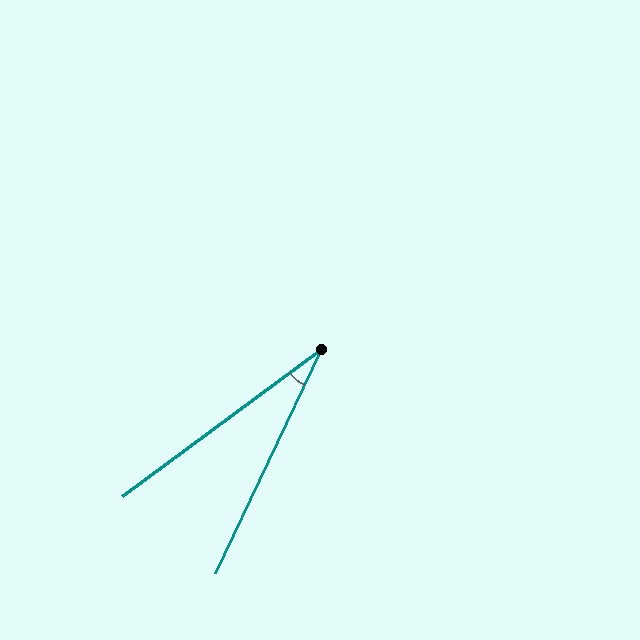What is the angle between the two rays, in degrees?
Approximately 28 degrees.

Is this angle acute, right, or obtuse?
It is acute.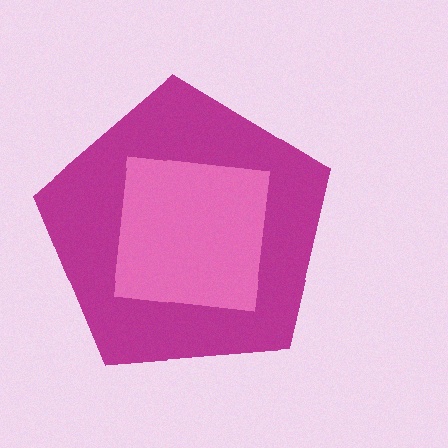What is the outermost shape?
The magenta pentagon.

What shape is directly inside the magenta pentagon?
The pink square.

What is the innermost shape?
The pink square.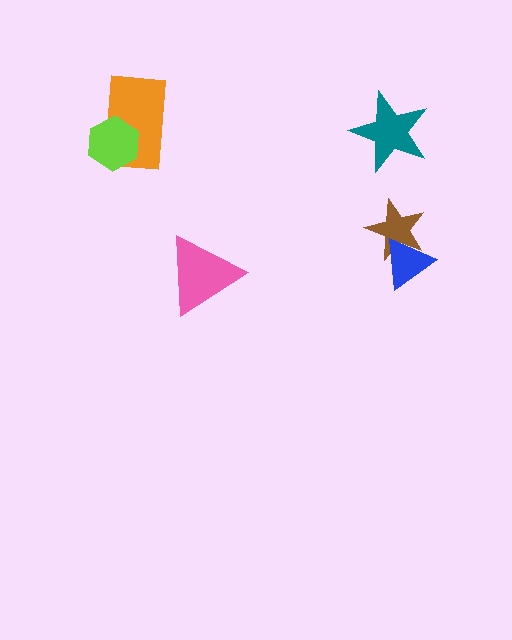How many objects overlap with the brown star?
1 object overlaps with the brown star.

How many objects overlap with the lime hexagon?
1 object overlaps with the lime hexagon.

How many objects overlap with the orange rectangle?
1 object overlaps with the orange rectangle.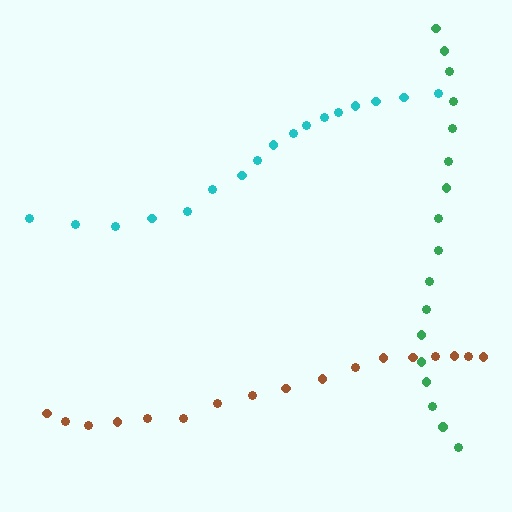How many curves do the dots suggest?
There are 3 distinct paths.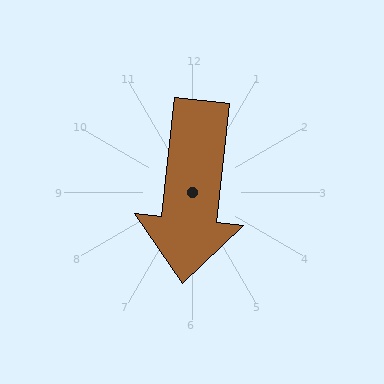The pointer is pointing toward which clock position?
Roughly 6 o'clock.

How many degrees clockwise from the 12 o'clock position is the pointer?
Approximately 186 degrees.